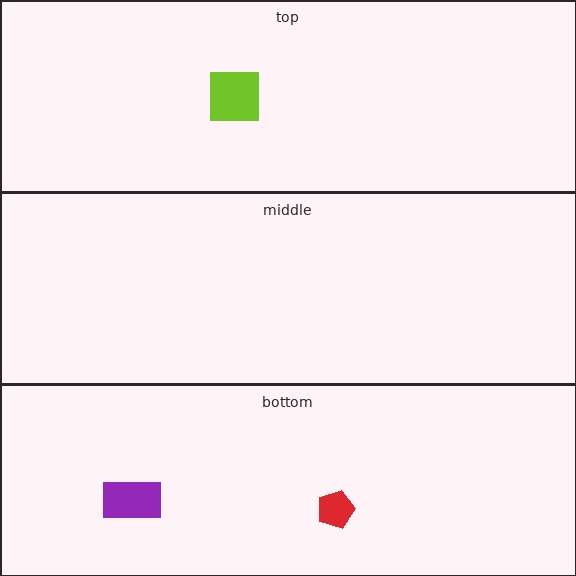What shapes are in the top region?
The lime square.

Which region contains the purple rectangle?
The bottom region.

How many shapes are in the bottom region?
2.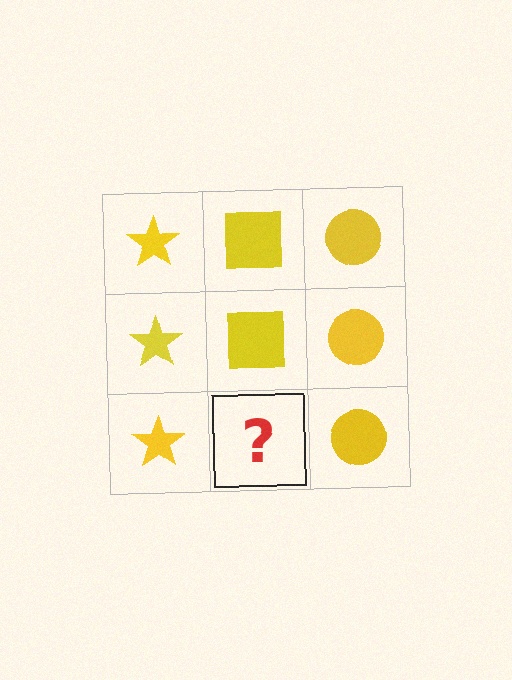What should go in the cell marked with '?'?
The missing cell should contain a yellow square.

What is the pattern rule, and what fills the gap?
The rule is that each column has a consistent shape. The gap should be filled with a yellow square.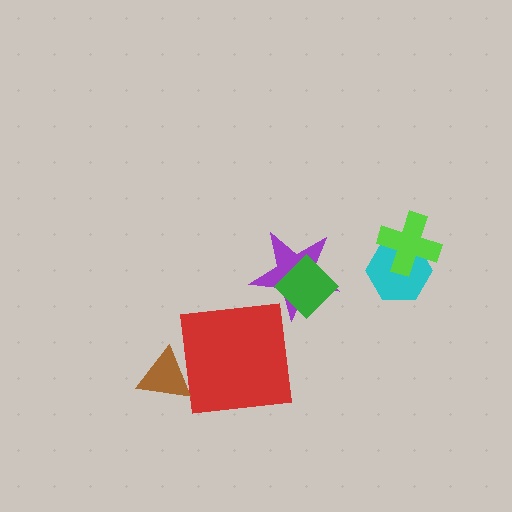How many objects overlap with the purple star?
1 object overlaps with the purple star.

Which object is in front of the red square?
The brown triangle is in front of the red square.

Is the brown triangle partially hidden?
No, no other shape covers it.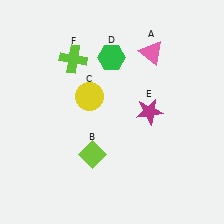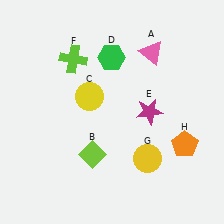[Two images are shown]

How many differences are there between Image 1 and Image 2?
There are 2 differences between the two images.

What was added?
A yellow circle (G), an orange pentagon (H) were added in Image 2.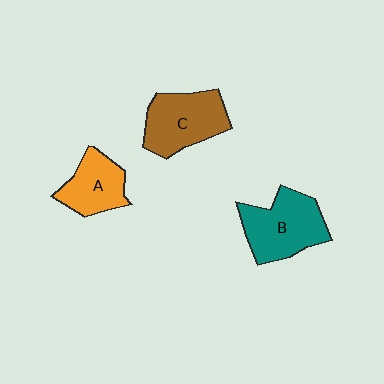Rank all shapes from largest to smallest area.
From largest to smallest: B (teal), C (brown), A (orange).